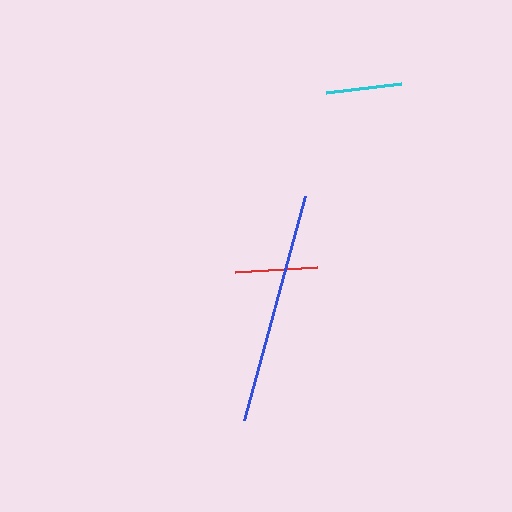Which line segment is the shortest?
The cyan line is the shortest at approximately 76 pixels.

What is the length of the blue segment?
The blue segment is approximately 232 pixels long.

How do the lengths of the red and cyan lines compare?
The red and cyan lines are approximately the same length.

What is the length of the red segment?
The red segment is approximately 82 pixels long.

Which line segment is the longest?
The blue line is the longest at approximately 232 pixels.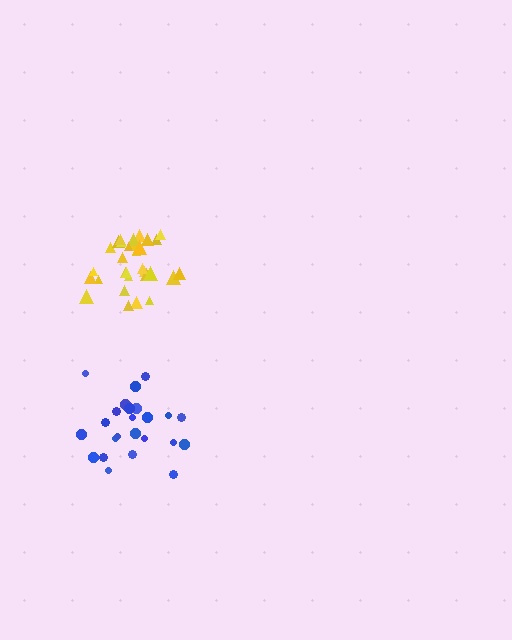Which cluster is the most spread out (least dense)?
Blue.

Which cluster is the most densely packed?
Yellow.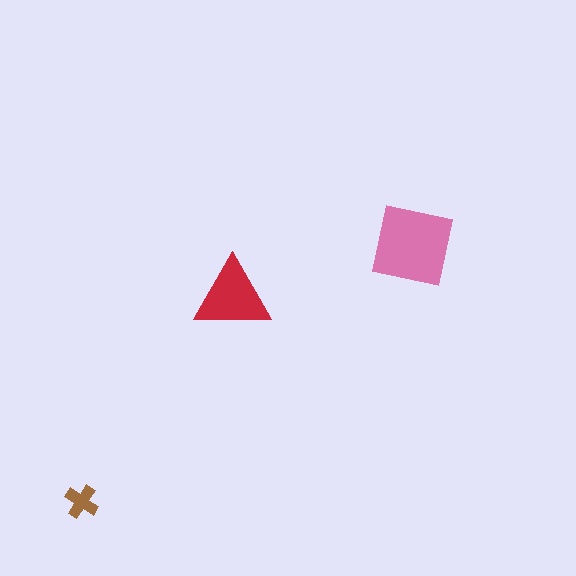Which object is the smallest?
The brown cross.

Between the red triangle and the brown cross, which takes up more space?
The red triangle.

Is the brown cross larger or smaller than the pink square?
Smaller.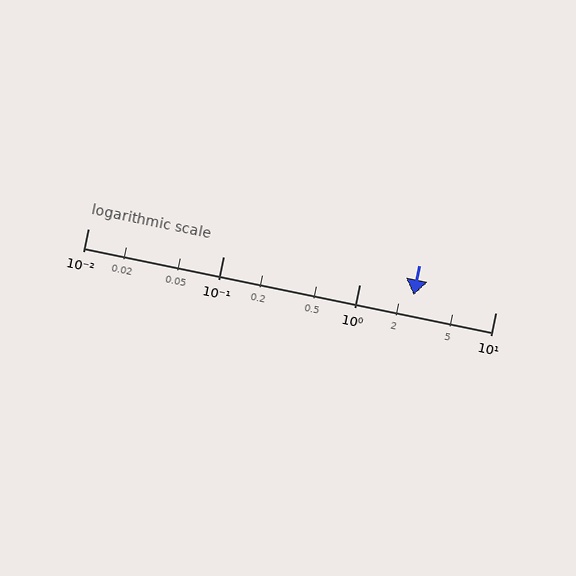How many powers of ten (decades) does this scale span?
The scale spans 3 decades, from 0.01 to 10.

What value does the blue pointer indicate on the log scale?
The pointer indicates approximately 2.5.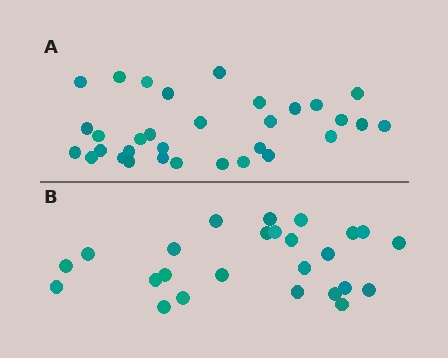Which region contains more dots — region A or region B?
Region A (the top region) has more dots.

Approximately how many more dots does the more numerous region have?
Region A has roughly 8 or so more dots than region B.